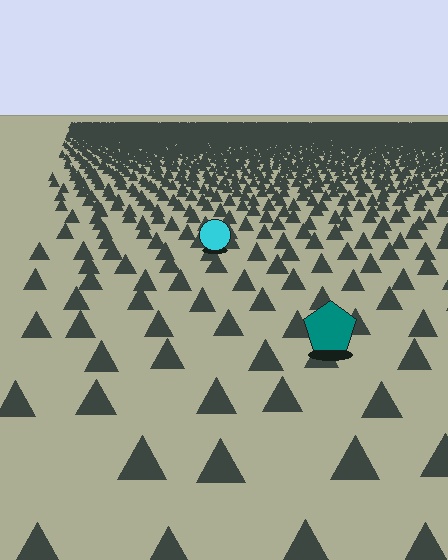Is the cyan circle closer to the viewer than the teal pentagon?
No. The teal pentagon is closer — you can tell from the texture gradient: the ground texture is coarser near it.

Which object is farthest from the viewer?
The cyan circle is farthest from the viewer. It appears smaller and the ground texture around it is denser.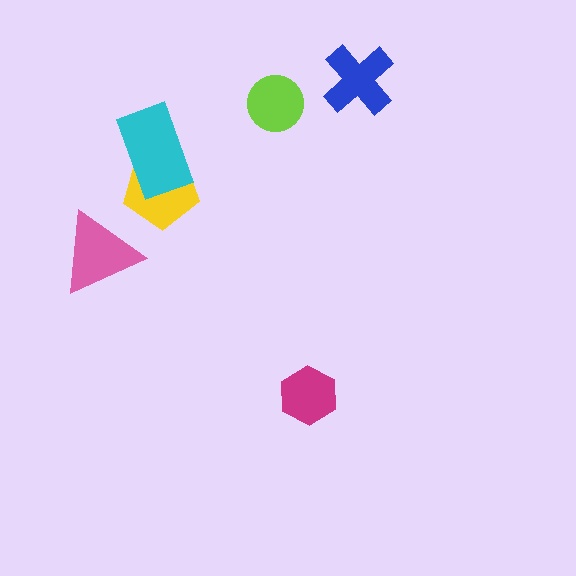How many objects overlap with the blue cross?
0 objects overlap with the blue cross.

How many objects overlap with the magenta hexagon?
0 objects overlap with the magenta hexagon.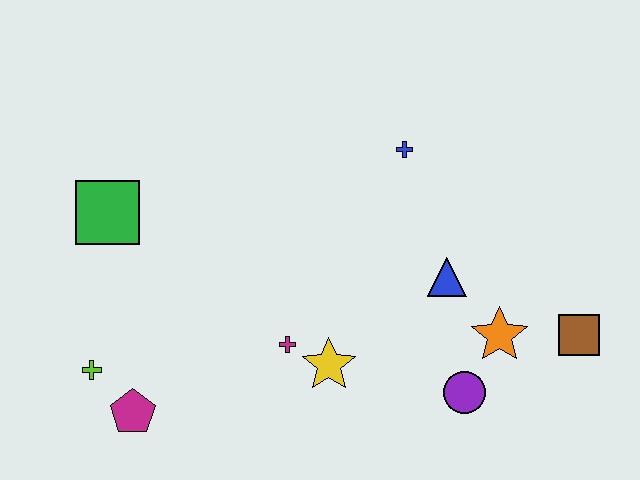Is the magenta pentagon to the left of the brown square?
Yes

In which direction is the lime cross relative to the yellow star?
The lime cross is to the left of the yellow star.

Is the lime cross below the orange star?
Yes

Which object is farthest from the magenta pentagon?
The brown square is farthest from the magenta pentagon.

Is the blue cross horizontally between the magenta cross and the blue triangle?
Yes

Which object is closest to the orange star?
The purple circle is closest to the orange star.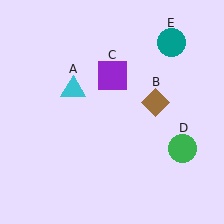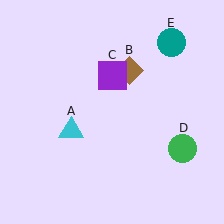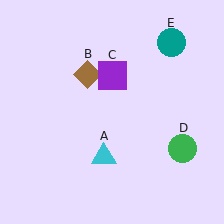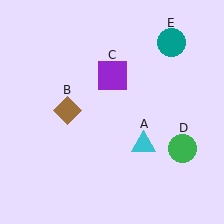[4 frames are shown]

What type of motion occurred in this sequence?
The cyan triangle (object A), brown diamond (object B) rotated counterclockwise around the center of the scene.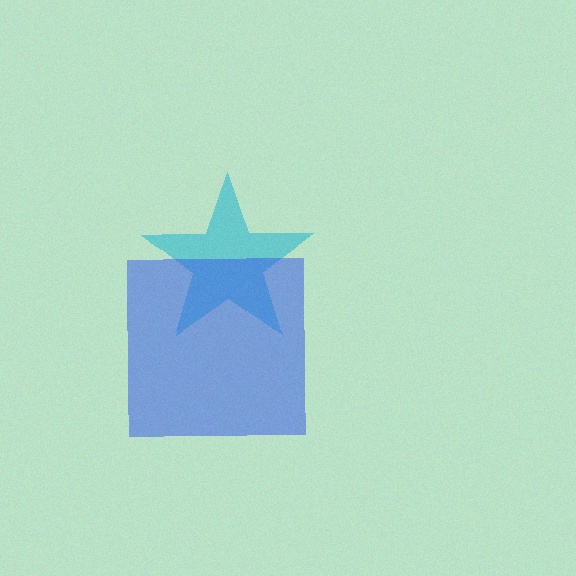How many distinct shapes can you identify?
There are 2 distinct shapes: a cyan star, a blue square.